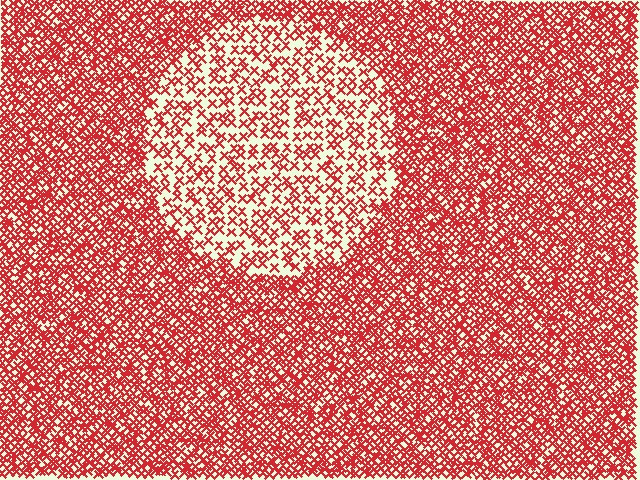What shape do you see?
I see a circle.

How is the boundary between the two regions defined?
The boundary is defined by a change in element density (approximately 2.2x ratio). All elements are the same color, size, and shape.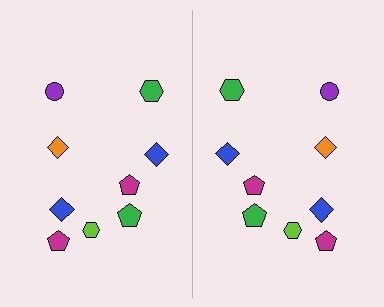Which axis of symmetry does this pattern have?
The pattern has a vertical axis of symmetry running through the center of the image.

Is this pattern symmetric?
Yes, this pattern has bilateral (reflection) symmetry.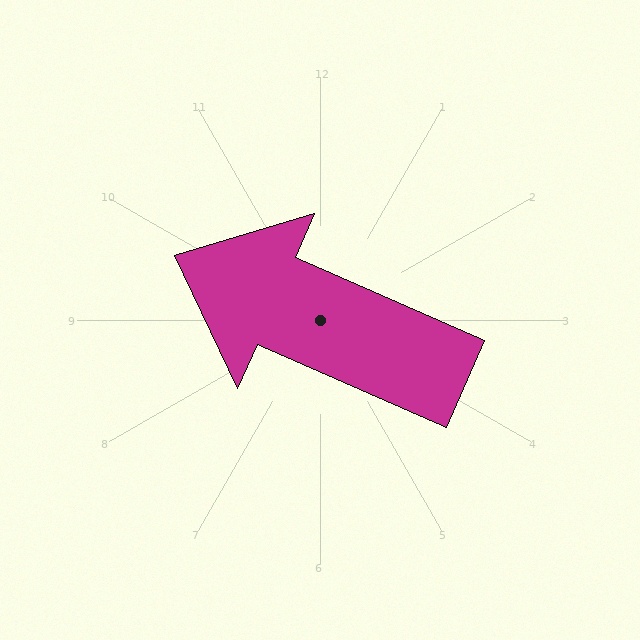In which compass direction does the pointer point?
Northwest.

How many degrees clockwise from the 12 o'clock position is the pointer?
Approximately 294 degrees.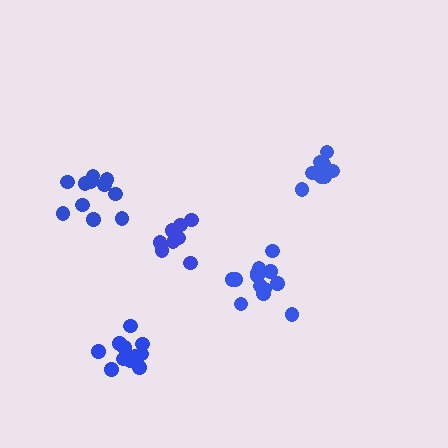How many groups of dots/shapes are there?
There are 5 groups.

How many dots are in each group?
Group 1: 8 dots, Group 2: 9 dots, Group 3: 13 dots, Group 4: 11 dots, Group 5: 11 dots (52 total).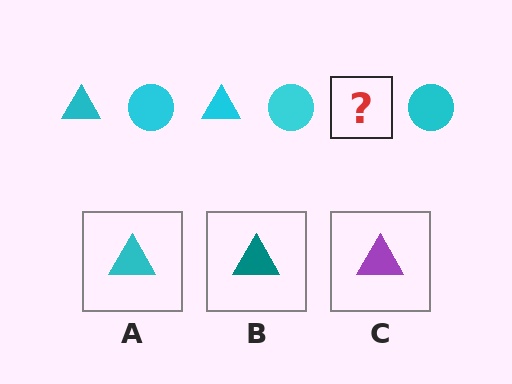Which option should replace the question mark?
Option A.